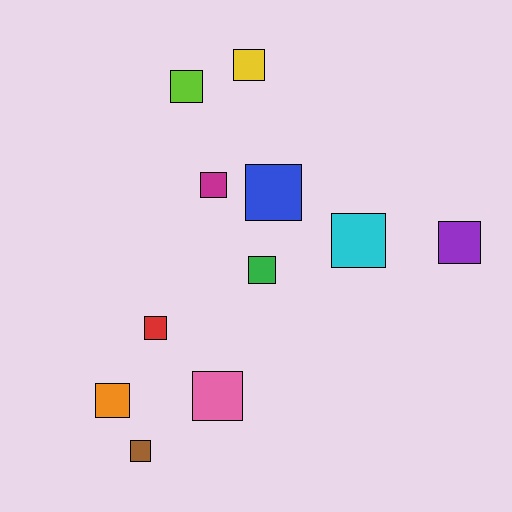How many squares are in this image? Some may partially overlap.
There are 11 squares.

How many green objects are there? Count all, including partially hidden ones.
There is 1 green object.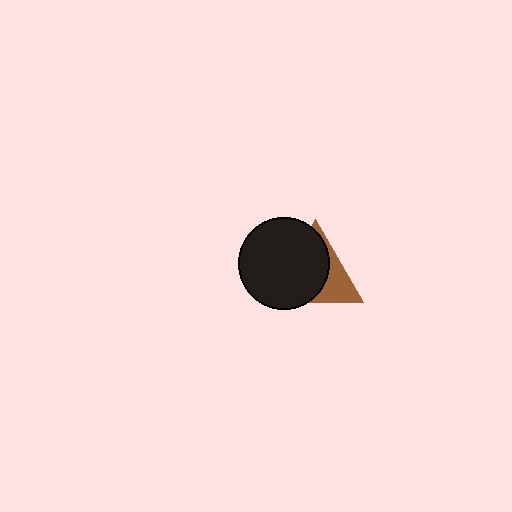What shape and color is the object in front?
The object in front is a black circle.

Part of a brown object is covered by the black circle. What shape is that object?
It is a triangle.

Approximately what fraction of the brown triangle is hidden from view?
Roughly 65% of the brown triangle is hidden behind the black circle.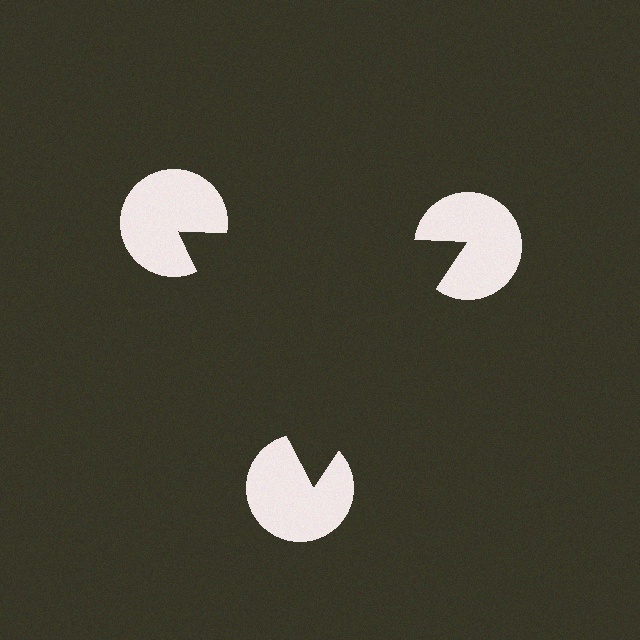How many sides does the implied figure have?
3 sides.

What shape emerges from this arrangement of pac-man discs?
An illusory triangle — its edges are inferred from the aligned wedge cuts in the pac-man discs, not physically drawn.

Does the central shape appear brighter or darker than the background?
It typically appears slightly darker than the background, even though no actual brightness change is drawn.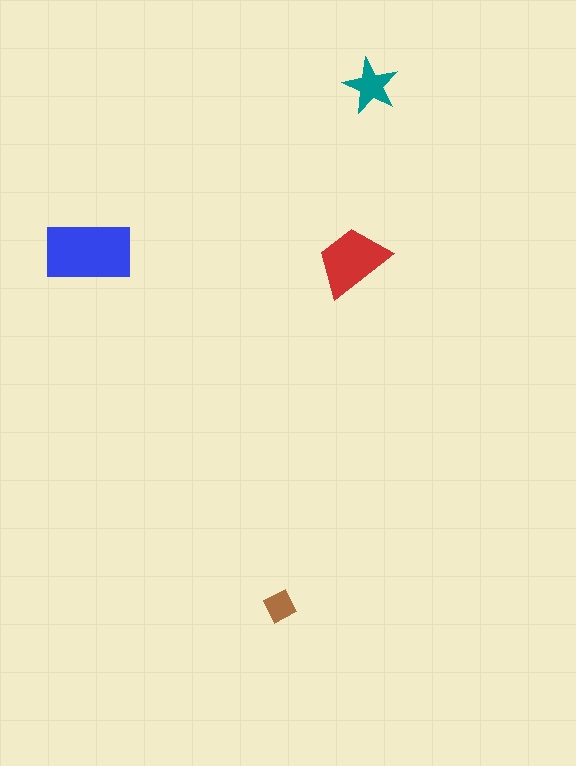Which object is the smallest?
The brown diamond.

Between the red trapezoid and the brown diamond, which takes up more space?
The red trapezoid.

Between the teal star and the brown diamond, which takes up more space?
The teal star.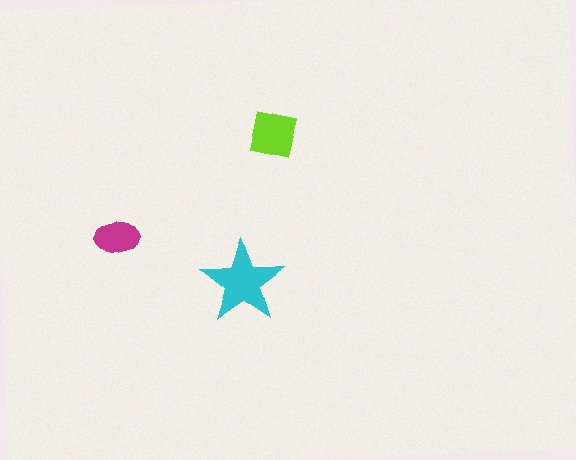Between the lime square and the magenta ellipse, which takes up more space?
The lime square.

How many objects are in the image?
There are 3 objects in the image.